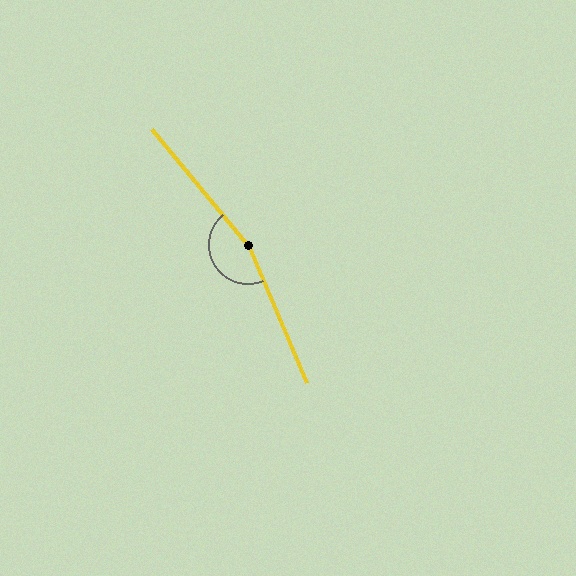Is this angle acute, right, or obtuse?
It is obtuse.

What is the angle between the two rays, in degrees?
Approximately 163 degrees.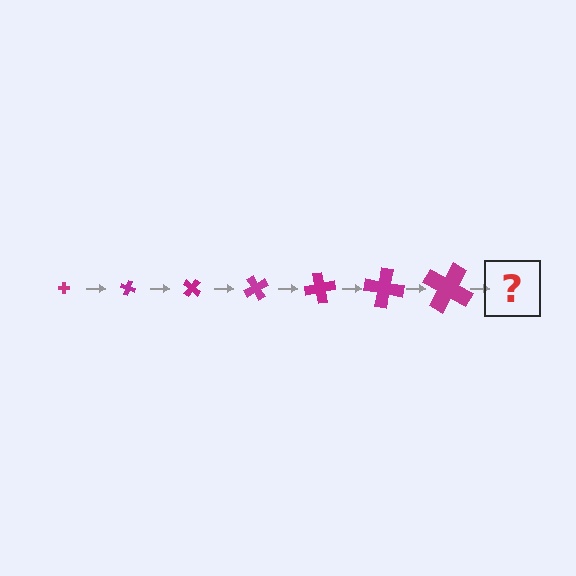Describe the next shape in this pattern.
It should be a cross, larger than the previous one and rotated 140 degrees from the start.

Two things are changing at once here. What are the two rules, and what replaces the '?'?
The two rules are that the cross grows larger each step and it rotates 20 degrees each step. The '?' should be a cross, larger than the previous one and rotated 140 degrees from the start.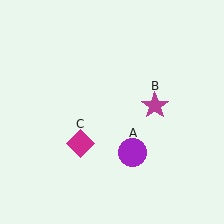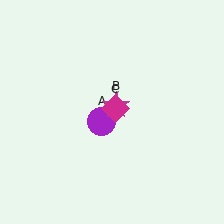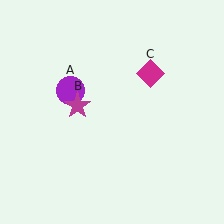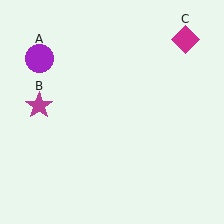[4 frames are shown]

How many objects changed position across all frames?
3 objects changed position: purple circle (object A), magenta star (object B), magenta diamond (object C).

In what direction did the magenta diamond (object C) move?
The magenta diamond (object C) moved up and to the right.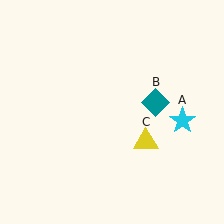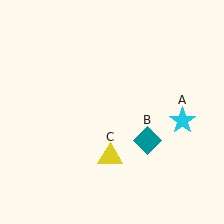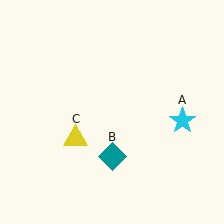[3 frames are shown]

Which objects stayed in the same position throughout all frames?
Cyan star (object A) remained stationary.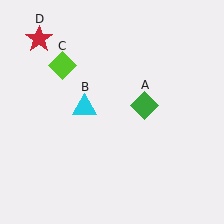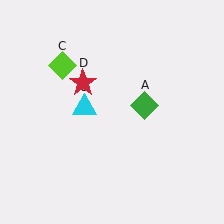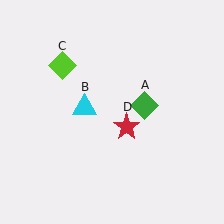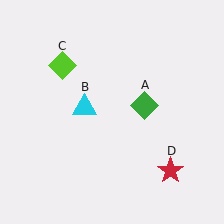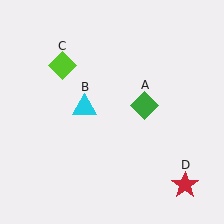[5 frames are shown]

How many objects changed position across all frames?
1 object changed position: red star (object D).